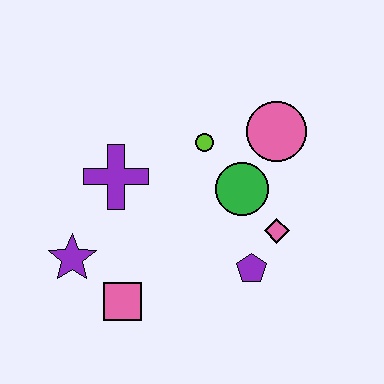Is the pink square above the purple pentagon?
No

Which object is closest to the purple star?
The pink square is closest to the purple star.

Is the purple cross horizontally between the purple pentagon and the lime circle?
No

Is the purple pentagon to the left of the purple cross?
No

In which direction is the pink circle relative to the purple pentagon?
The pink circle is above the purple pentagon.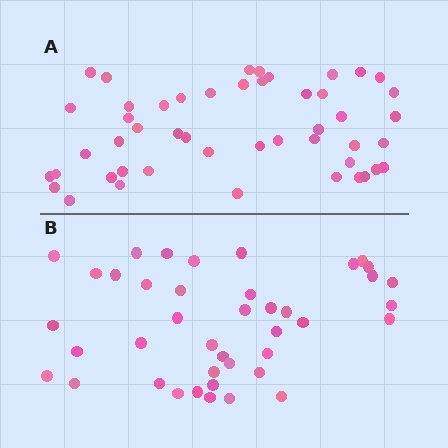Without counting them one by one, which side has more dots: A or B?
Region A (the top region) has more dots.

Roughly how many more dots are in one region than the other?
Region A has roughly 8 or so more dots than region B.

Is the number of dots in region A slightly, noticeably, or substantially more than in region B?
Region A has only slightly more — the two regions are fairly close. The ratio is roughly 1.2 to 1.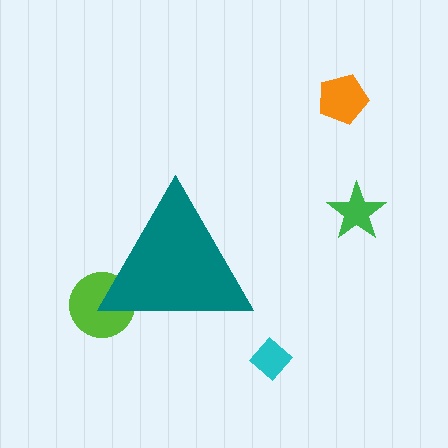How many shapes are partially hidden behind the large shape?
1 shape is partially hidden.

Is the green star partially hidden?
No, the green star is fully visible.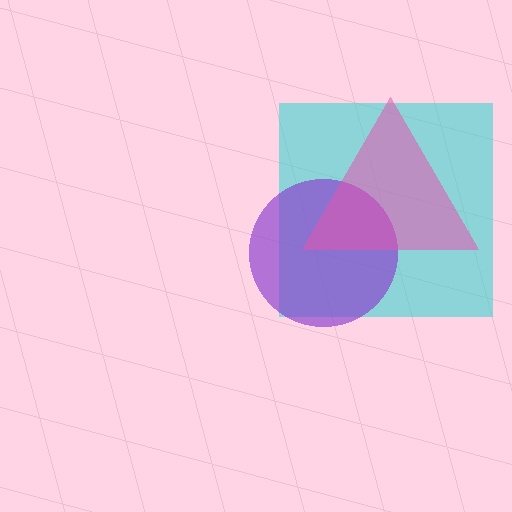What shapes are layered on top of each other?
The layered shapes are: a cyan square, a purple circle, a pink triangle.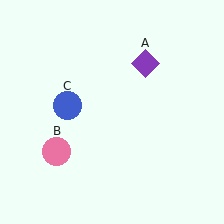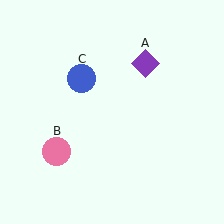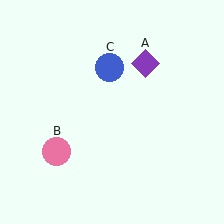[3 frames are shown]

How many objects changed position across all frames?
1 object changed position: blue circle (object C).